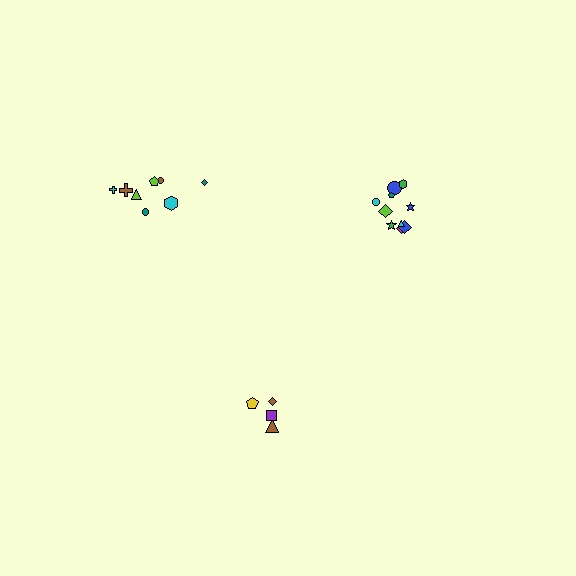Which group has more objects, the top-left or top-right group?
The top-right group.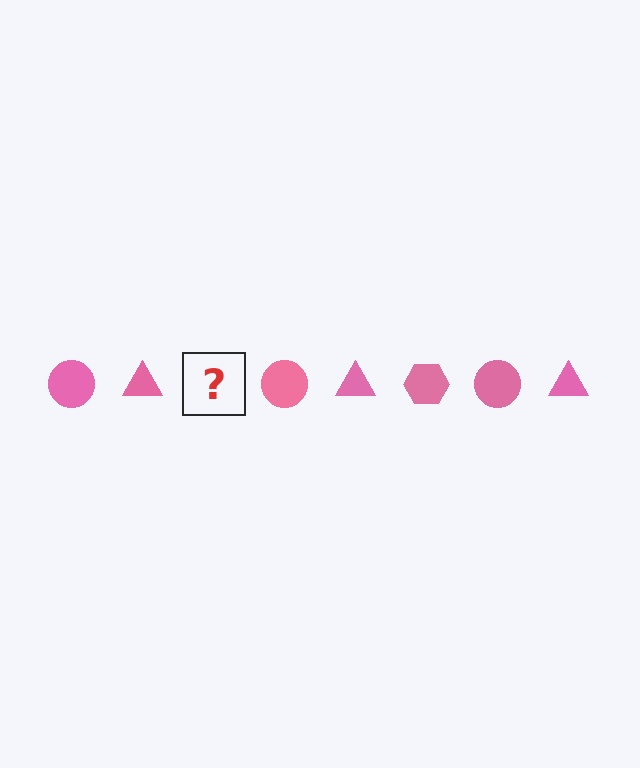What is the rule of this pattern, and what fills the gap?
The rule is that the pattern cycles through circle, triangle, hexagon shapes in pink. The gap should be filled with a pink hexagon.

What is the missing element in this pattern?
The missing element is a pink hexagon.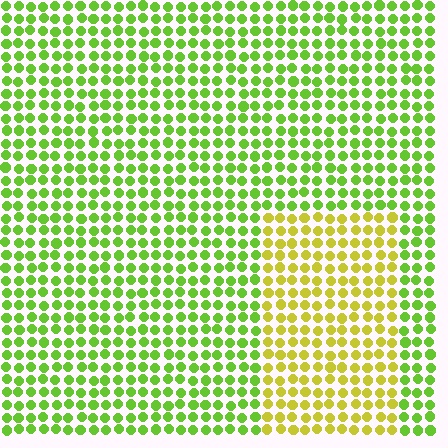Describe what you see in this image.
The image is filled with small lime elements in a uniform arrangement. A rectangle-shaped region is visible where the elements are tinted to a slightly different hue, forming a subtle color boundary.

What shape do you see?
I see a rectangle.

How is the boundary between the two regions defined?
The boundary is defined purely by a slight shift in hue (about 38 degrees). Spacing, size, and orientation are identical on both sides.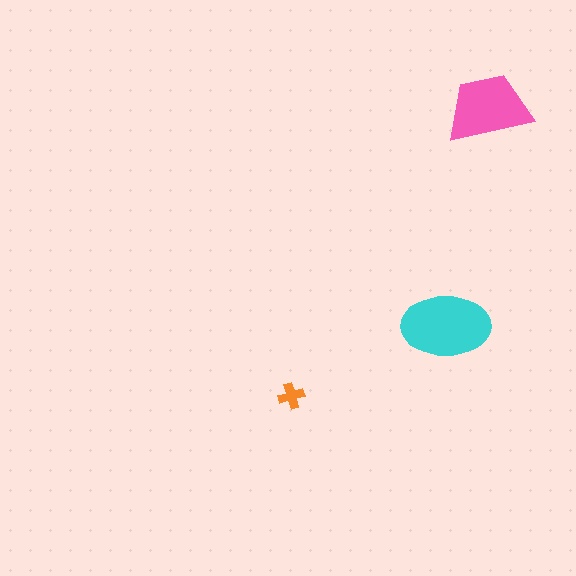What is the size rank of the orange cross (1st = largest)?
3rd.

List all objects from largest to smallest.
The cyan ellipse, the pink trapezoid, the orange cross.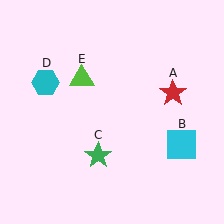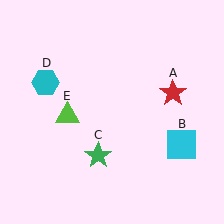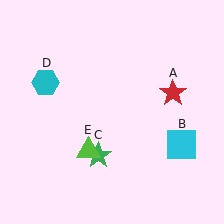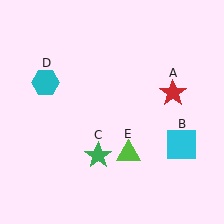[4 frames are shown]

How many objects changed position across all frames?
1 object changed position: lime triangle (object E).